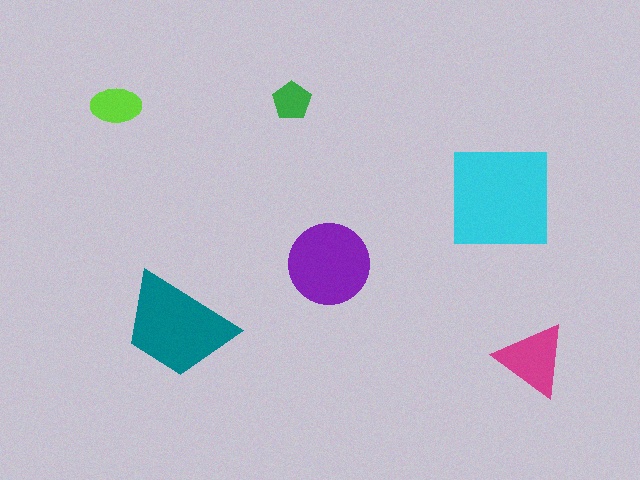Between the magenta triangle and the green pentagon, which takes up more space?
The magenta triangle.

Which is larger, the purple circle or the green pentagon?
The purple circle.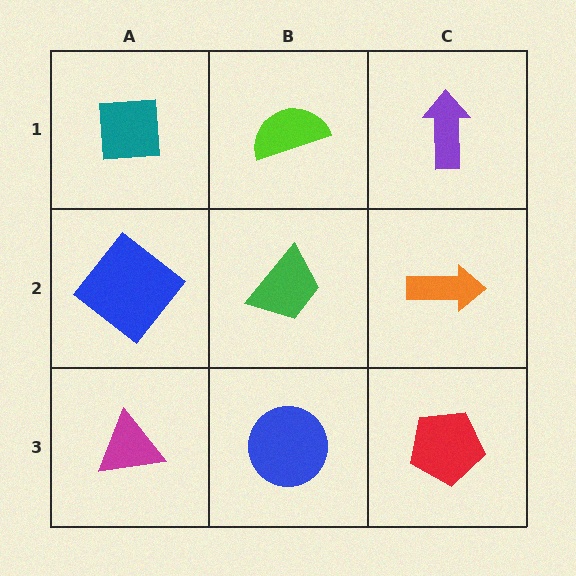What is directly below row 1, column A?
A blue diamond.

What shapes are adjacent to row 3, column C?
An orange arrow (row 2, column C), a blue circle (row 3, column B).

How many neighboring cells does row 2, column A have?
3.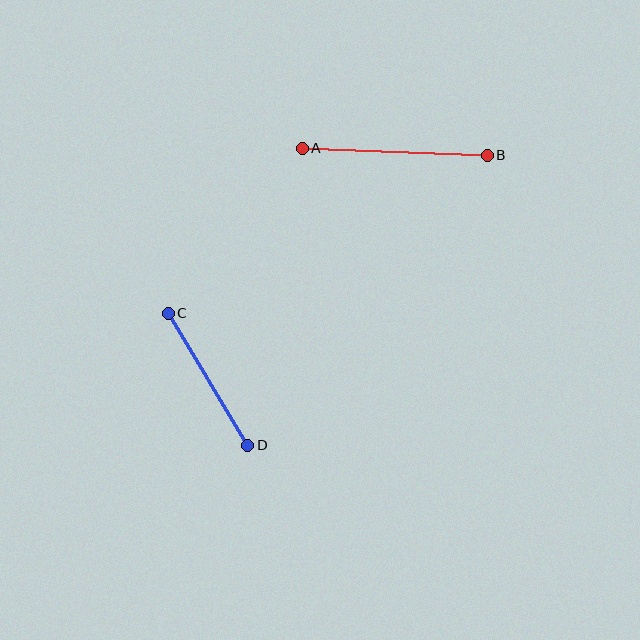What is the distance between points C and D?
The distance is approximately 154 pixels.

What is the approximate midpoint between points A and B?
The midpoint is at approximately (395, 152) pixels.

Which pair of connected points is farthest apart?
Points A and B are farthest apart.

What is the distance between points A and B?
The distance is approximately 185 pixels.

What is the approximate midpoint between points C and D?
The midpoint is at approximately (208, 379) pixels.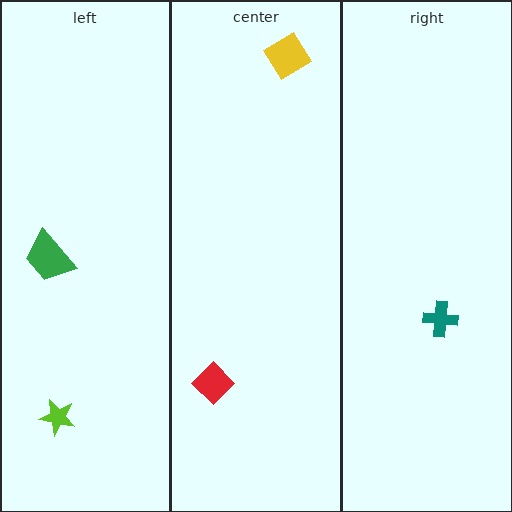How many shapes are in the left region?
2.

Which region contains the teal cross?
The right region.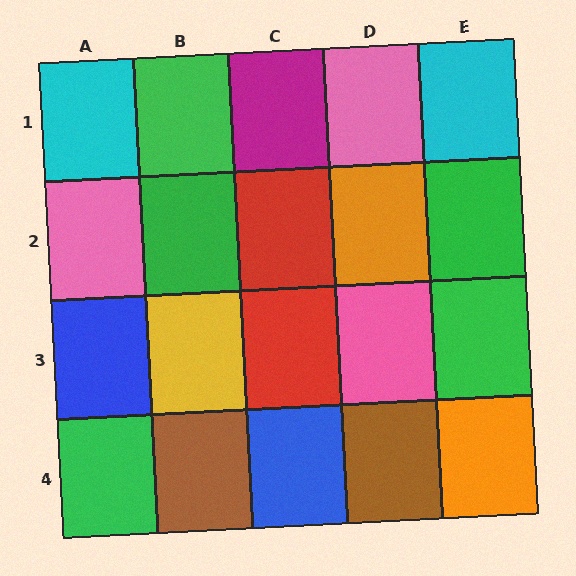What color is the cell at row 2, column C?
Red.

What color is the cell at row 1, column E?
Cyan.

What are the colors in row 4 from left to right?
Green, brown, blue, brown, orange.